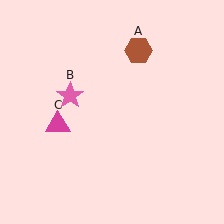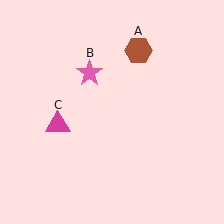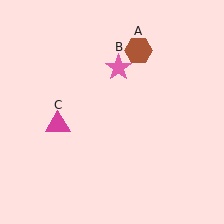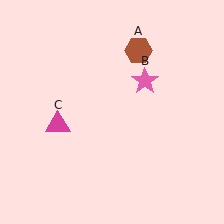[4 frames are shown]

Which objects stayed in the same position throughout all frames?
Brown hexagon (object A) and magenta triangle (object C) remained stationary.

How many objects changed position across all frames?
1 object changed position: pink star (object B).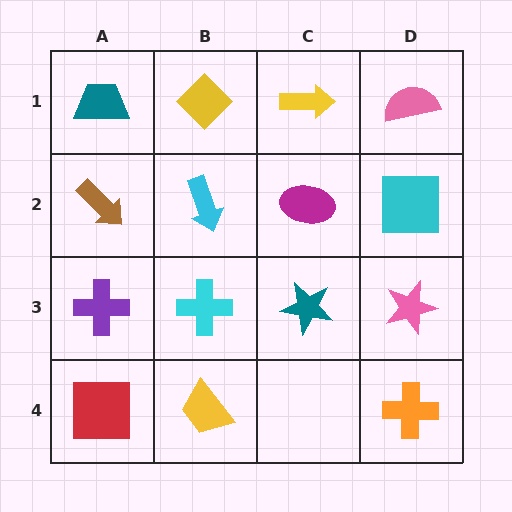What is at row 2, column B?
A cyan arrow.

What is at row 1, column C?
A yellow arrow.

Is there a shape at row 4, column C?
No, that cell is empty.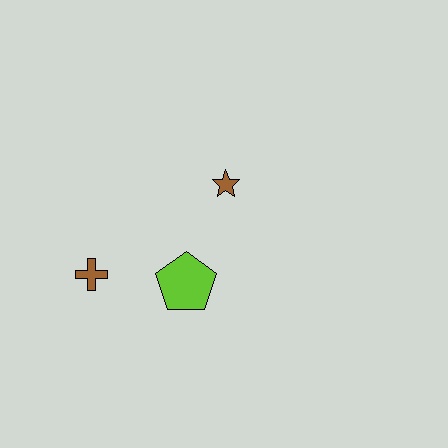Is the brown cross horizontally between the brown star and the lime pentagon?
No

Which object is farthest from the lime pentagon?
The brown star is farthest from the lime pentagon.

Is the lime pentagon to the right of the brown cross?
Yes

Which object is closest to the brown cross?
The lime pentagon is closest to the brown cross.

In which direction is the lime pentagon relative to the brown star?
The lime pentagon is below the brown star.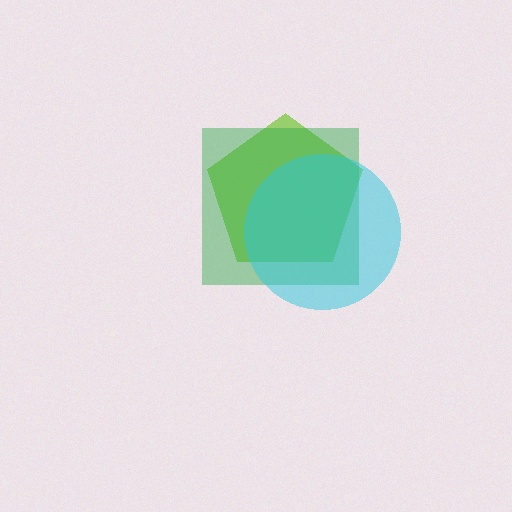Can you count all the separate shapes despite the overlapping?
Yes, there are 3 separate shapes.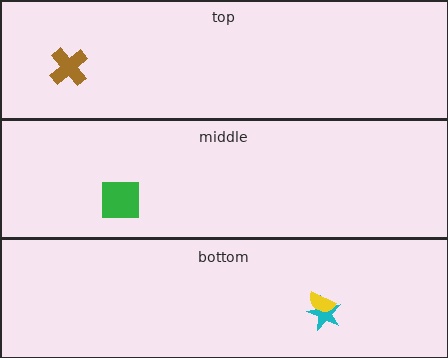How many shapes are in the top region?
1.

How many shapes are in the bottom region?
2.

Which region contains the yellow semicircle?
The bottom region.